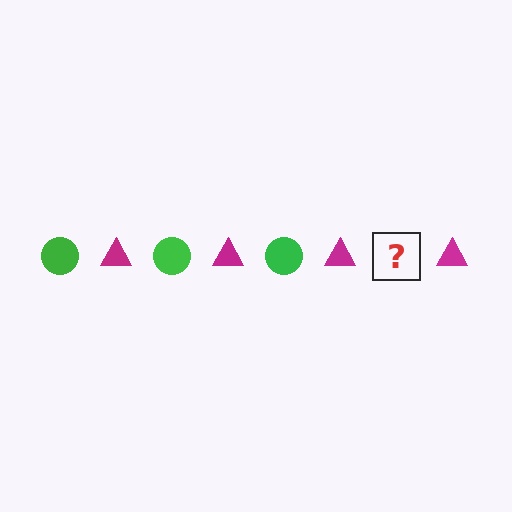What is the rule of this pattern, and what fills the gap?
The rule is that the pattern alternates between green circle and magenta triangle. The gap should be filled with a green circle.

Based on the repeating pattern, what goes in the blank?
The blank should be a green circle.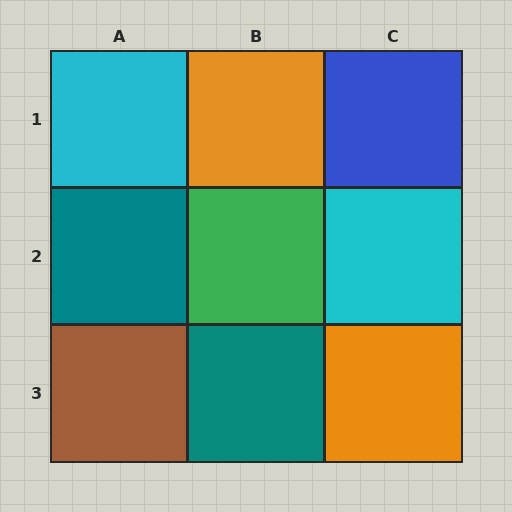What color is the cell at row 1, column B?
Orange.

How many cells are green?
1 cell is green.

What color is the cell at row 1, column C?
Blue.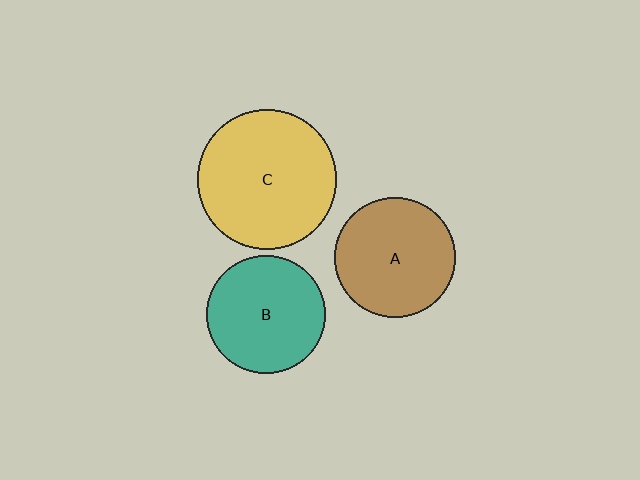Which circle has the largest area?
Circle C (yellow).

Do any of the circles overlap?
No, none of the circles overlap.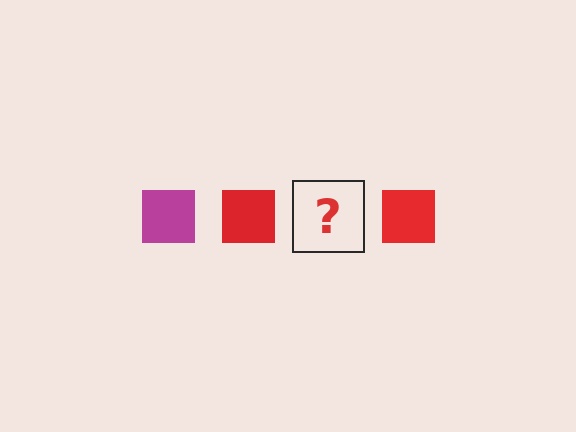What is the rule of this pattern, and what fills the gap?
The rule is that the pattern cycles through magenta, red squares. The gap should be filled with a magenta square.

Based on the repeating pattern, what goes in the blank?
The blank should be a magenta square.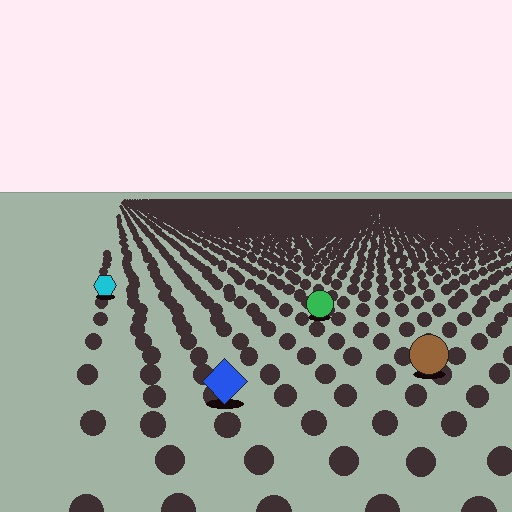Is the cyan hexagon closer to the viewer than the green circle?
No. The green circle is closer — you can tell from the texture gradient: the ground texture is coarser near it.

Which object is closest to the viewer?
The blue diamond is closest. The texture marks near it are larger and more spread out.